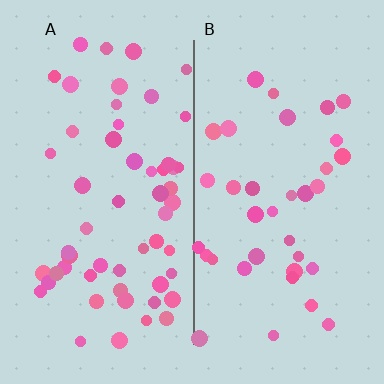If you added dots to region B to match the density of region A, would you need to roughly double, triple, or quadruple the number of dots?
Approximately double.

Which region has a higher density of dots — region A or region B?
A (the left).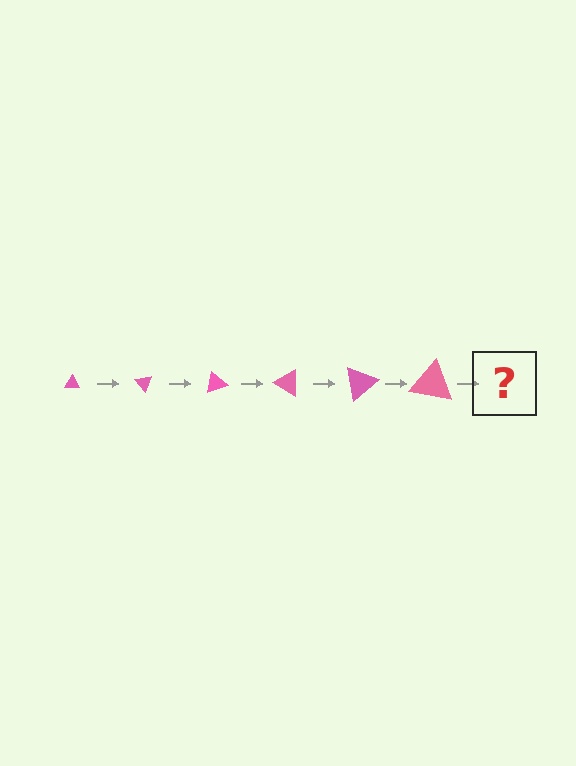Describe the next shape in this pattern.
It should be a triangle, larger than the previous one and rotated 300 degrees from the start.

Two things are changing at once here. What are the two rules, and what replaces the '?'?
The two rules are that the triangle grows larger each step and it rotates 50 degrees each step. The '?' should be a triangle, larger than the previous one and rotated 300 degrees from the start.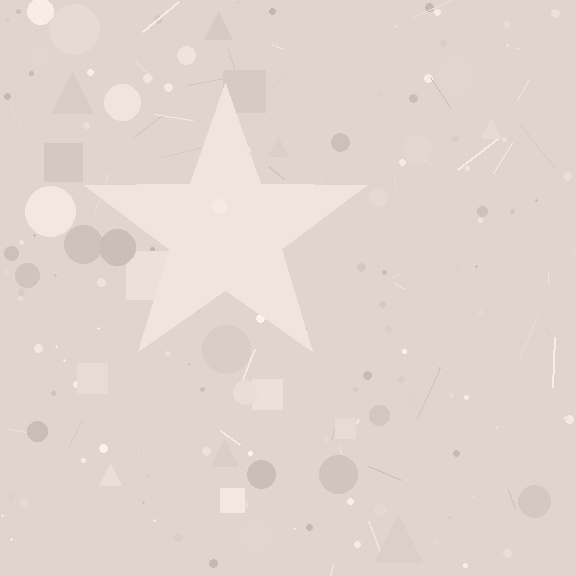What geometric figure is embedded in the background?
A star is embedded in the background.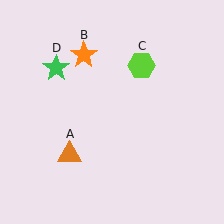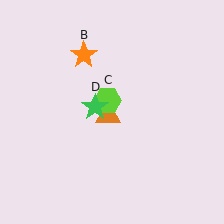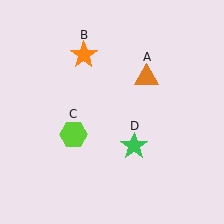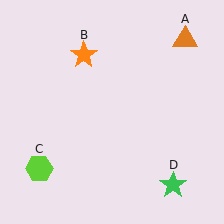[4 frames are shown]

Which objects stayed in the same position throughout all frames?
Orange star (object B) remained stationary.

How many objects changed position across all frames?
3 objects changed position: orange triangle (object A), lime hexagon (object C), green star (object D).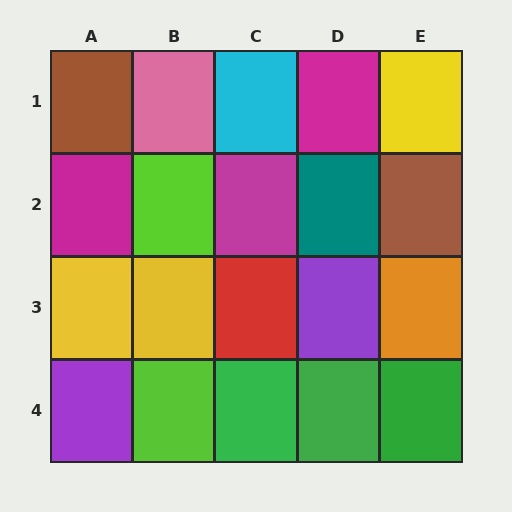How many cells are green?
3 cells are green.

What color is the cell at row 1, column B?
Pink.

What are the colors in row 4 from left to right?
Purple, lime, green, green, green.